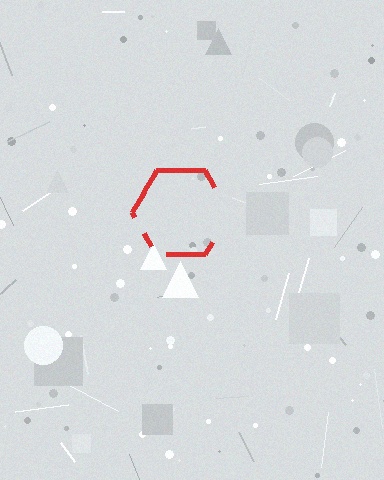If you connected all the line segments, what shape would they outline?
They would outline a hexagon.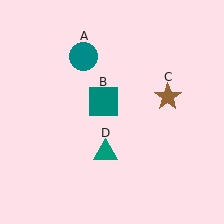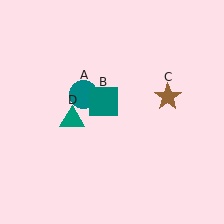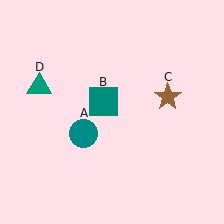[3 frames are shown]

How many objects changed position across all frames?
2 objects changed position: teal circle (object A), teal triangle (object D).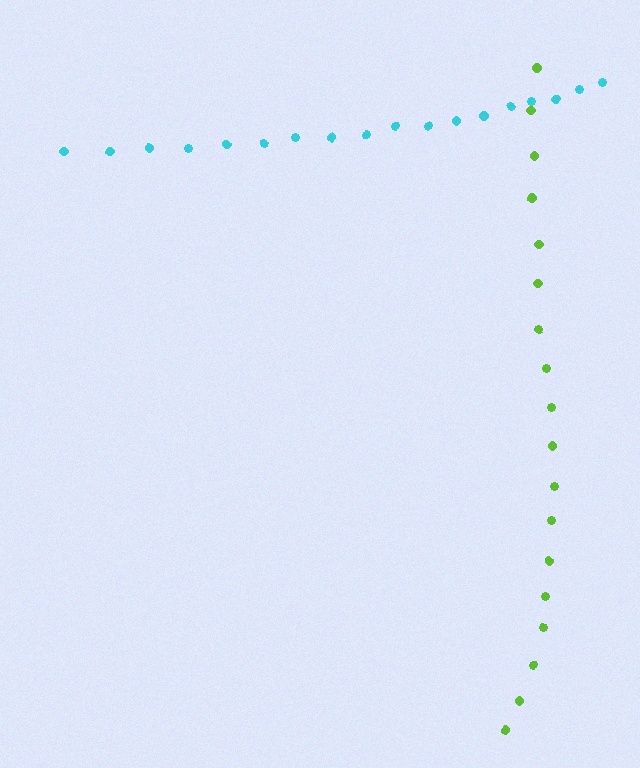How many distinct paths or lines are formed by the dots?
There are 2 distinct paths.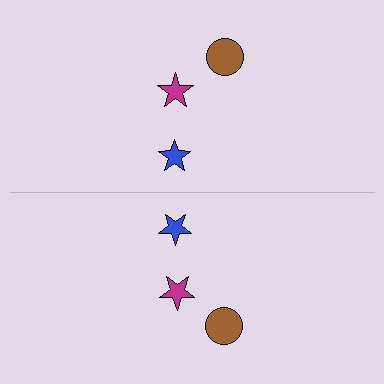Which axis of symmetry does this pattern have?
The pattern has a horizontal axis of symmetry running through the center of the image.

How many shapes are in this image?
There are 6 shapes in this image.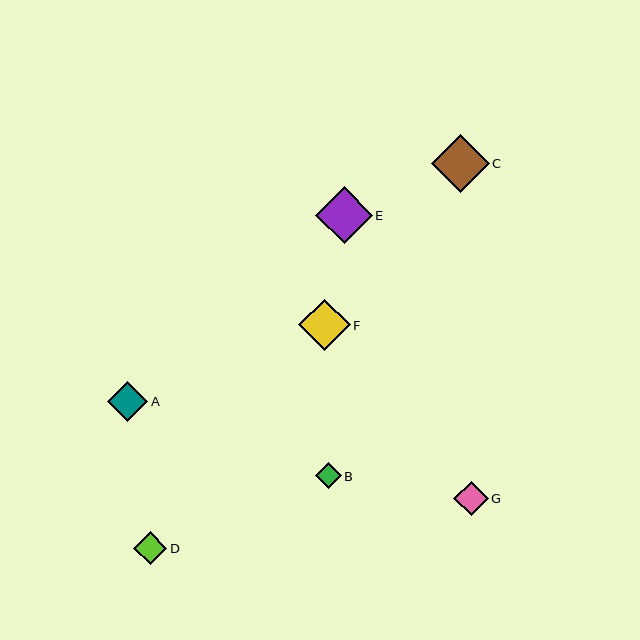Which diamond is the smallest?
Diamond B is the smallest with a size of approximately 26 pixels.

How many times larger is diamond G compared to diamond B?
Diamond G is approximately 1.3 times the size of diamond B.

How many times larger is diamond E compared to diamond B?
Diamond E is approximately 2.2 times the size of diamond B.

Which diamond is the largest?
Diamond C is the largest with a size of approximately 58 pixels.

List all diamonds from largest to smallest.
From largest to smallest: C, E, F, A, G, D, B.